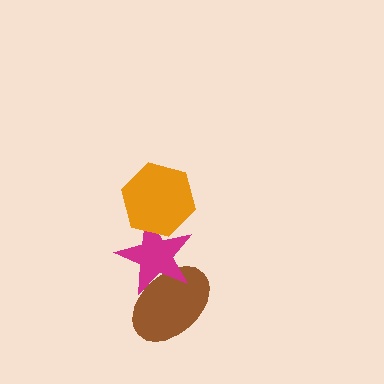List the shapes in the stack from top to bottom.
From top to bottom: the orange hexagon, the magenta star, the brown ellipse.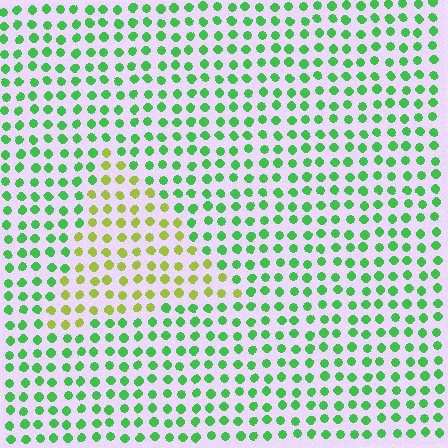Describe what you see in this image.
The image is filled with small green elements in a uniform arrangement. A triangle-shaped region is visible where the elements are tinted to a slightly different hue, forming a subtle color boundary.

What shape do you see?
I see a triangle.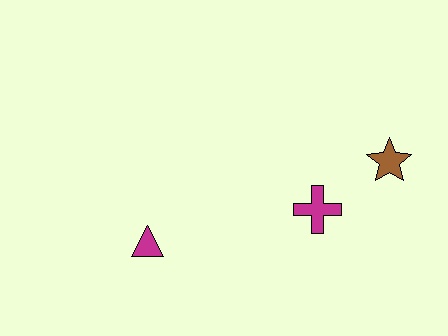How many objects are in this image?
There are 3 objects.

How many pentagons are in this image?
There are no pentagons.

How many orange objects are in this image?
There are no orange objects.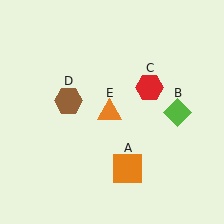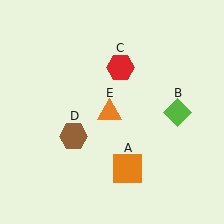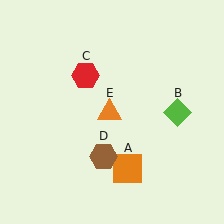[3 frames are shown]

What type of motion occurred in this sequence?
The red hexagon (object C), brown hexagon (object D) rotated counterclockwise around the center of the scene.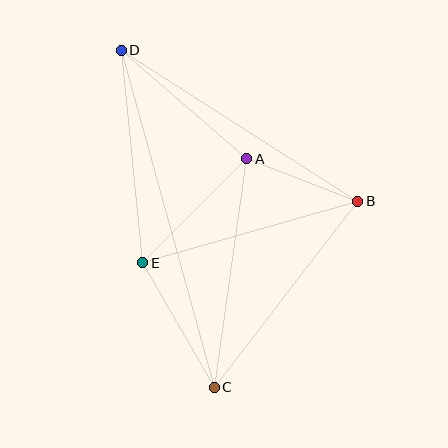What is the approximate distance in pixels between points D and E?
The distance between D and E is approximately 213 pixels.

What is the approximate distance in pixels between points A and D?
The distance between A and D is approximately 166 pixels.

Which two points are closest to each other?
Points A and B are closest to each other.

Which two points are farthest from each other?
Points C and D are farthest from each other.